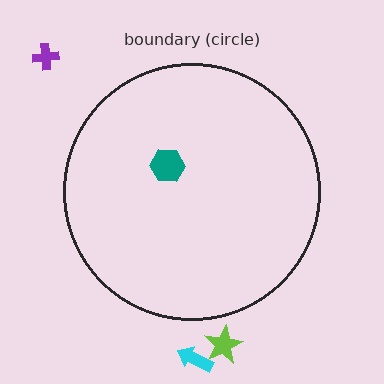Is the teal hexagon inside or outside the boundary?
Inside.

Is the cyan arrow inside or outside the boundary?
Outside.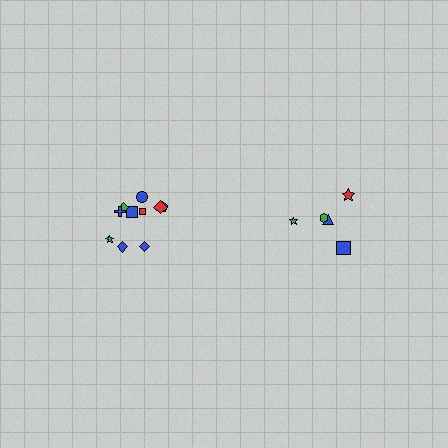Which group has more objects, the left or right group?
The left group.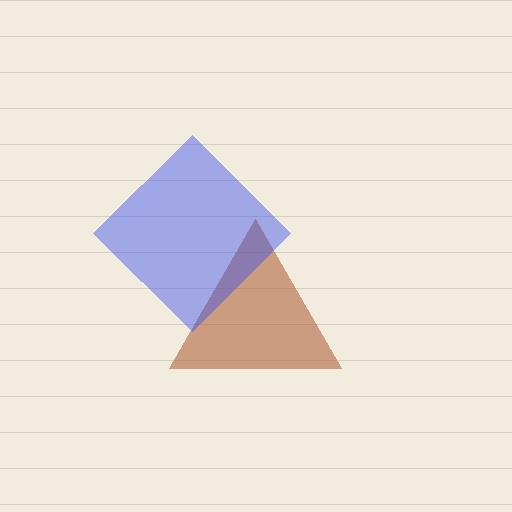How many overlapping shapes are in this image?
There are 2 overlapping shapes in the image.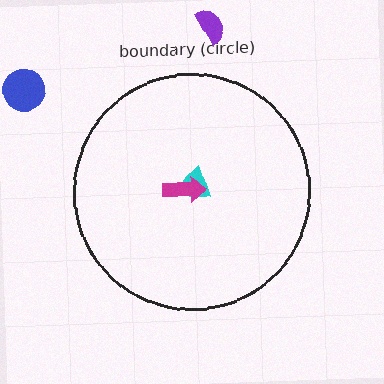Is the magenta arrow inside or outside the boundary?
Inside.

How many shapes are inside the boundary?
2 inside, 2 outside.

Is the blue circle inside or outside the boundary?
Outside.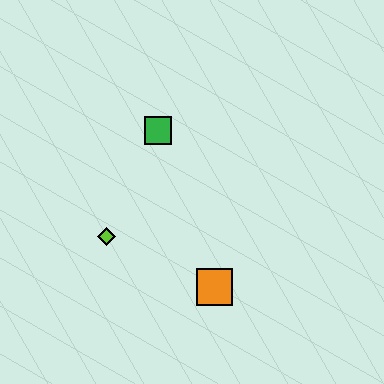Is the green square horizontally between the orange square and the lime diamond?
Yes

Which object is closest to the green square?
The lime diamond is closest to the green square.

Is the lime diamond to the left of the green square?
Yes